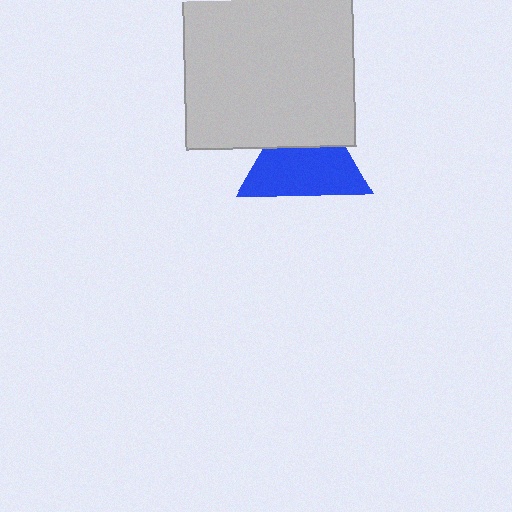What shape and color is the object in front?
The object in front is a light gray rectangle.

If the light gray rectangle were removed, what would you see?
You would see the complete blue triangle.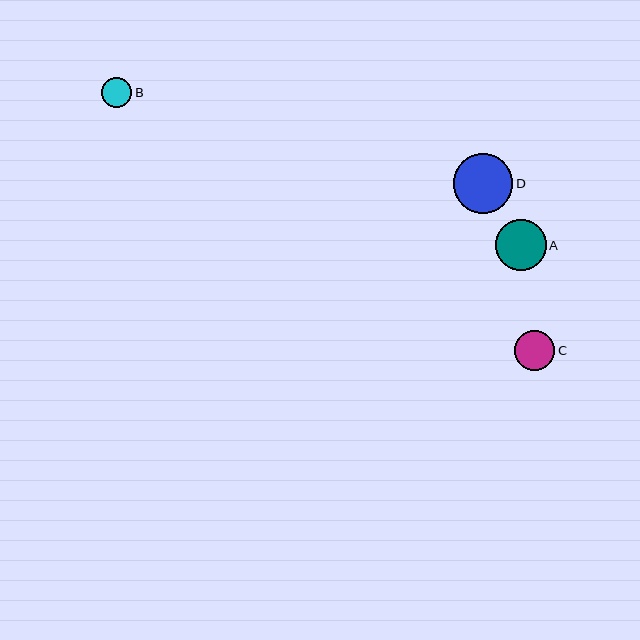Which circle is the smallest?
Circle B is the smallest with a size of approximately 30 pixels.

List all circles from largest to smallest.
From largest to smallest: D, A, C, B.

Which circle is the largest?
Circle D is the largest with a size of approximately 59 pixels.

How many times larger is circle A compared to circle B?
Circle A is approximately 1.7 times the size of circle B.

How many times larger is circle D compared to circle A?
Circle D is approximately 1.2 times the size of circle A.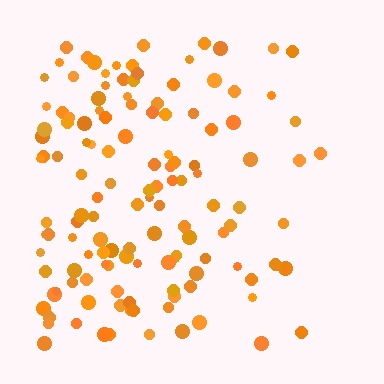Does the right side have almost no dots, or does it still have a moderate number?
Still a moderate number, just noticeably fewer than the left.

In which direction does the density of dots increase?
From right to left, with the left side densest.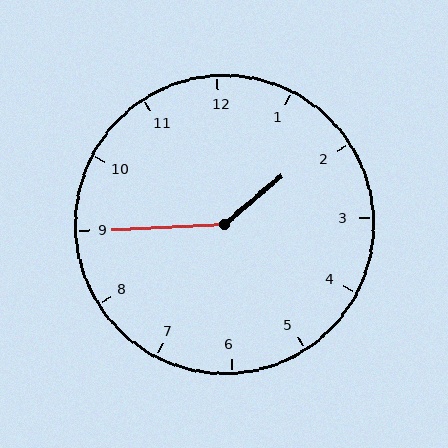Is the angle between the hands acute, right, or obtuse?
It is obtuse.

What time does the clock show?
1:45.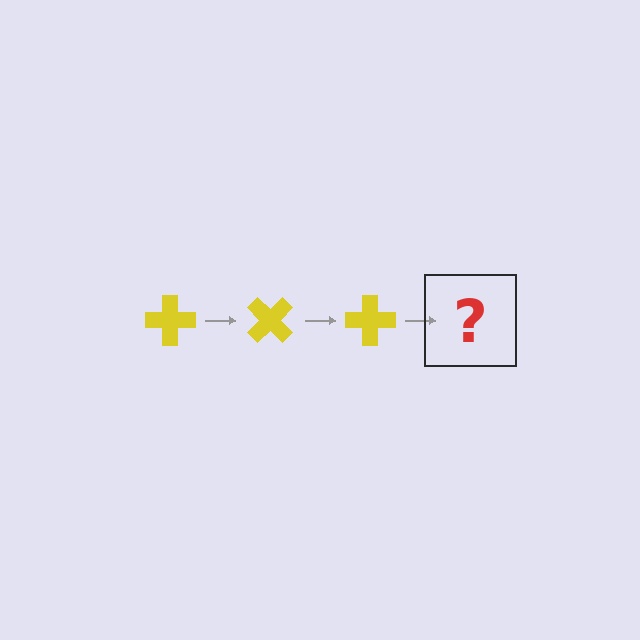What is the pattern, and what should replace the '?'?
The pattern is that the cross rotates 45 degrees each step. The '?' should be a yellow cross rotated 135 degrees.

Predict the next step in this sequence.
The next step is a yellow cross rotated 135 degrees.